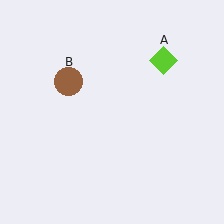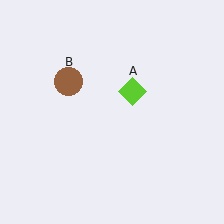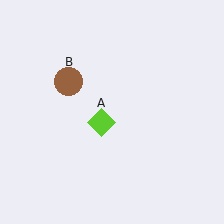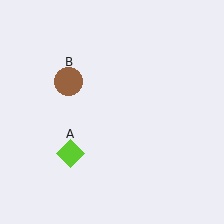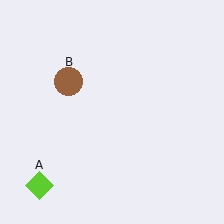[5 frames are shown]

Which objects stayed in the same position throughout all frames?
Brown circle (object B) remained stationary.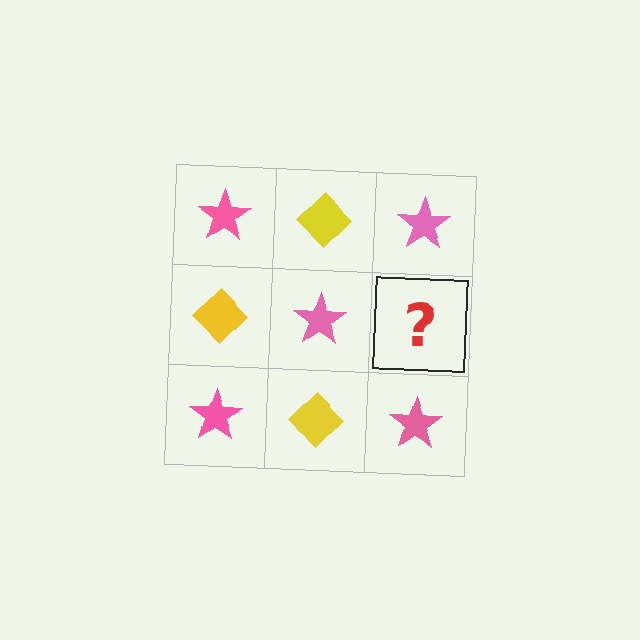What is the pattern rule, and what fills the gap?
The rule is that it alternates pink star and yellow diamond in a checkerboard pattern. The gap should be filled with a yellow diamond.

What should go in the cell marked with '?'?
The missing cell should contain a yellow diamond.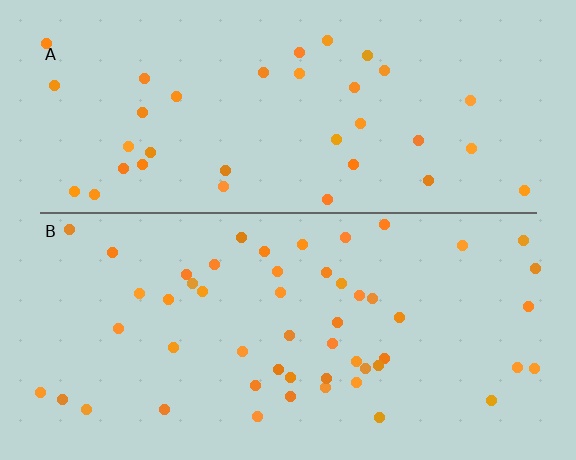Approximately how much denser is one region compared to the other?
Approximately 1.4× — region B over region A.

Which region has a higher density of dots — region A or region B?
B (the bottom).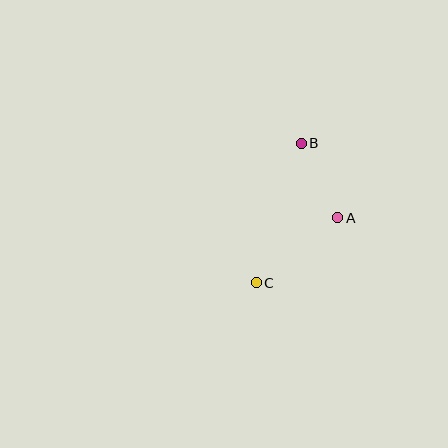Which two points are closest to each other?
Points A and B are closest to each other.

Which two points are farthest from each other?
Points B and C are farthest from each other.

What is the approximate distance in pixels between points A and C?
The distance between A and C is approximately 104 pixels.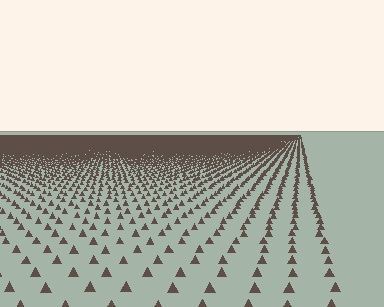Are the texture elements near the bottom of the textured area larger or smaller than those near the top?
Larger. Near the bottom, elements are closer to the viewer and appear at a bigger on-screen size.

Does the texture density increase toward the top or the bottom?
Density increases toward the top.